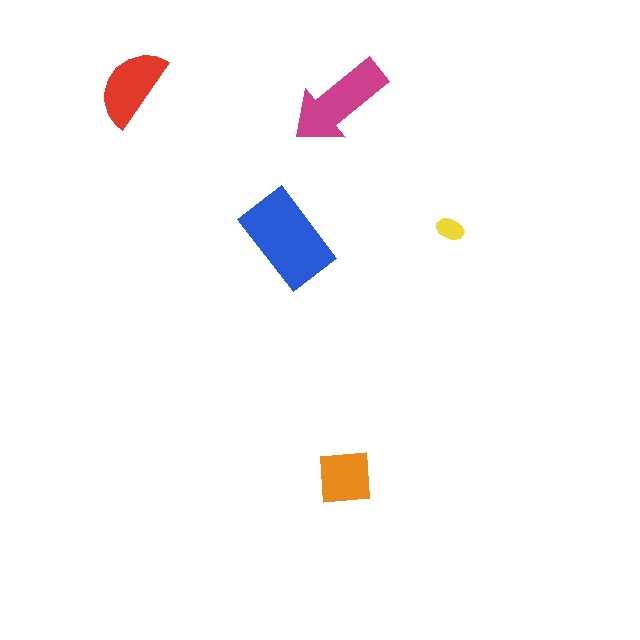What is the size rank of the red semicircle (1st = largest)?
3rd.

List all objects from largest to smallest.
The blue rectangle, the magenta arrow, the red semicircle, the orange square, the yellow ellipse.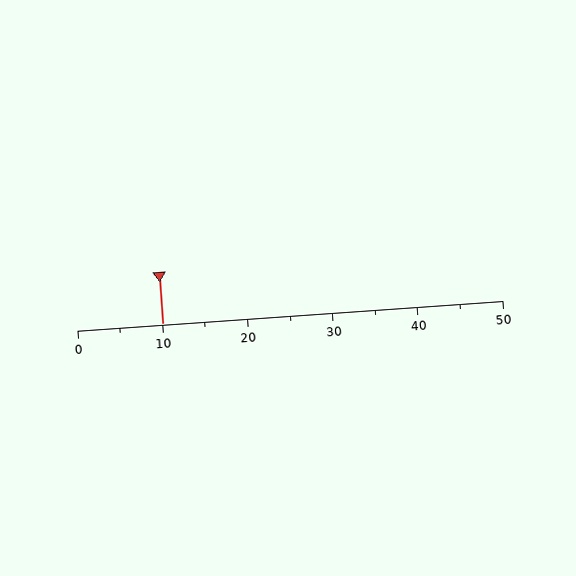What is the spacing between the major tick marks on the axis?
The major ticks are spaced 10 apart.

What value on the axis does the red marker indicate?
The marker indicates approximately 10.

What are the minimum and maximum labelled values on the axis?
The axis runs from 0 to 50.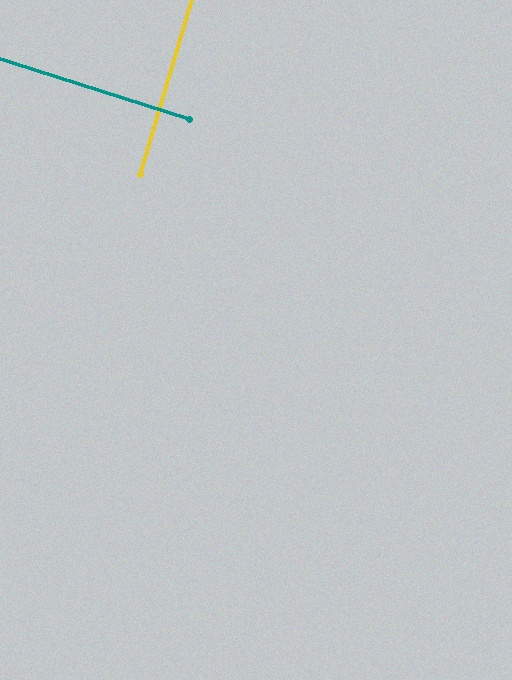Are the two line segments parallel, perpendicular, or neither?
Perpendicular — they meet at approximately 89°.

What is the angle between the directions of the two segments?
Approximately 89 degrees.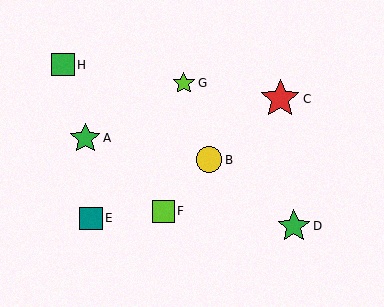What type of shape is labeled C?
Shape C is a red star.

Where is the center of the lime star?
The center of the lime star is at (184, 83).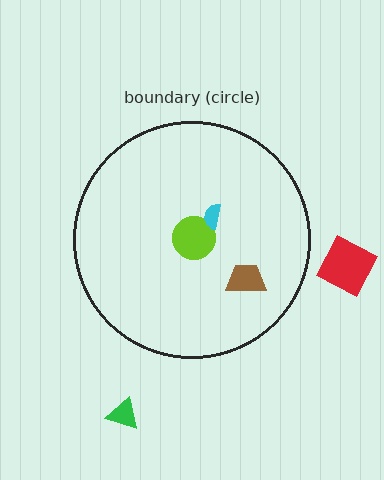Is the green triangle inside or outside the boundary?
Outside.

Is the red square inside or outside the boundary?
Outside.